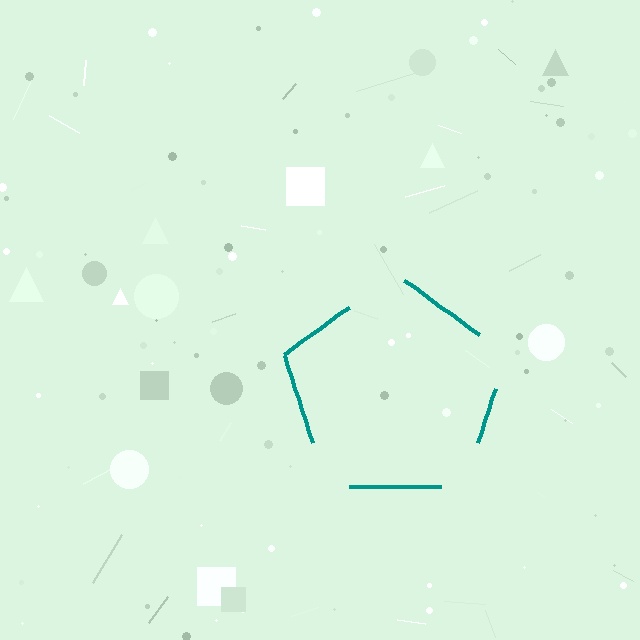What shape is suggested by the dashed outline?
The dashed outline suggests a pentagon.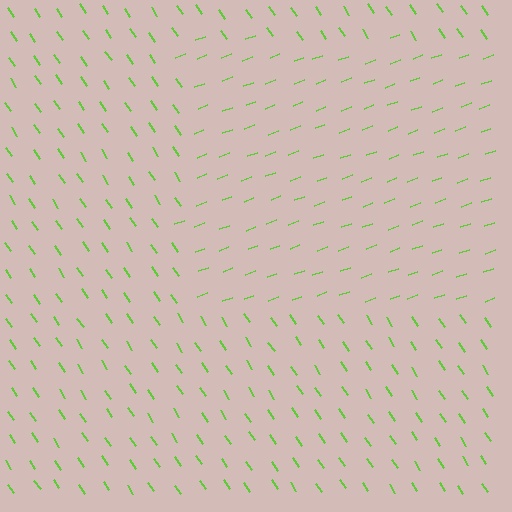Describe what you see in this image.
The image is filled with small lime line segments. A rectangle region in the image has lines oriented differently from the surrounding lines, creating a visible texture boundary.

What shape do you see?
I see a rectangle.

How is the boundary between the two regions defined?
The boundary is defined purely by a change in line orientation (approximately 76 degrees difference). All lines are the same color and thickness.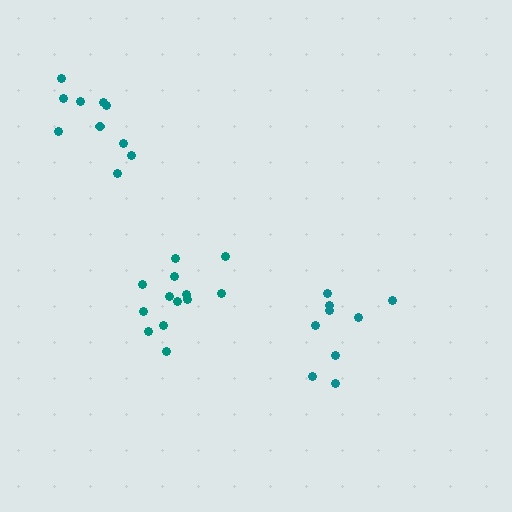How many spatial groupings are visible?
There are 3 spatial groupings.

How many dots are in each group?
Group 1: 10 dots, Group 2: 13 dots, Group 3: 9 dots (32 total).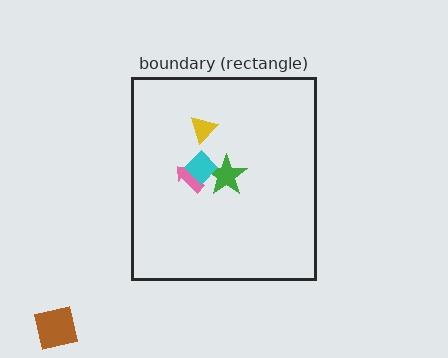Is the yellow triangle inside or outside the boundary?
Inside.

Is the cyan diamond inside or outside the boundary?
Inside.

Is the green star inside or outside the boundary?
Inside.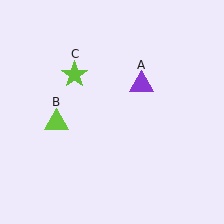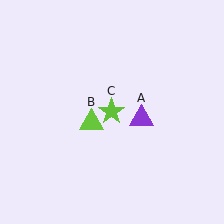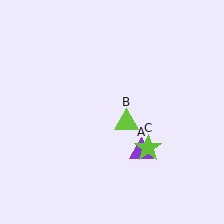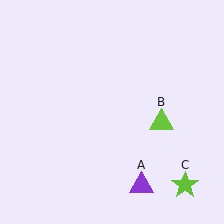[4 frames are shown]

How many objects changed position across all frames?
3 objects changed position: purple triangle (object A), lime triangle (object B), lime star (object C).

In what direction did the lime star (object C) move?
The lime star (object C) moved down and to the right.